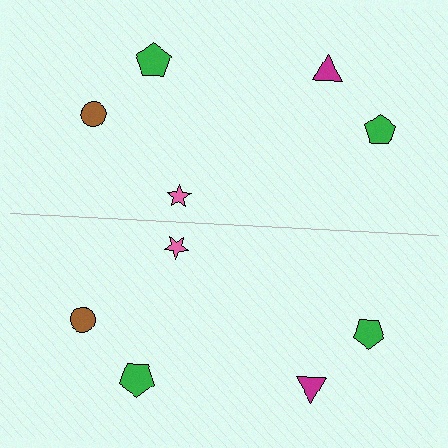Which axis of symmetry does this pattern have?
The pattern has a horizontal axis of symmetry running through the center of the image.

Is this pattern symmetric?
Yes, this pattern has bilateral (reflection) symmetry.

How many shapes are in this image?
There are 10 shapes in this image.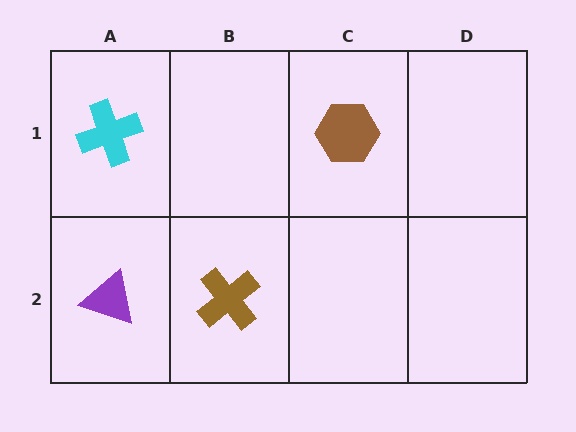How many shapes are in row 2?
2 shapes.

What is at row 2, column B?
A brown cross.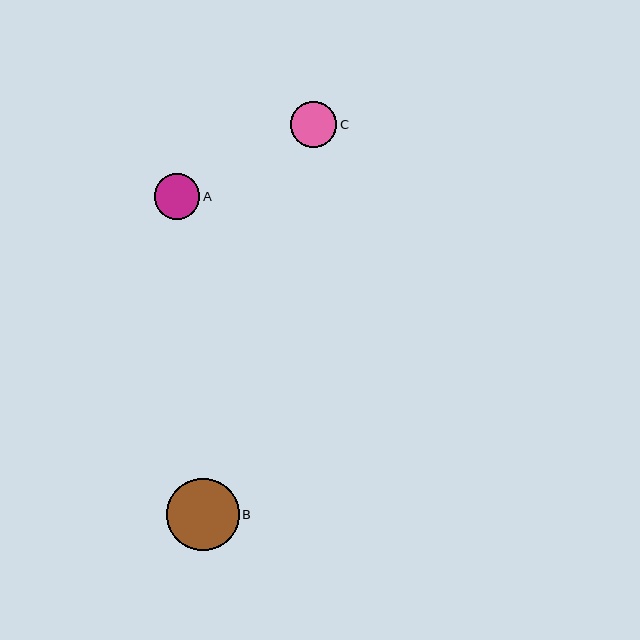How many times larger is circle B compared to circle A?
Circle B is approximately 1.6 times the size of circle A.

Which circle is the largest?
Circle B is the largest with a size of approximately 72 pixels.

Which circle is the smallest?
Circle A is the smallest with a size of approximately 46 pixels.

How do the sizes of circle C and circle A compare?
Circle C and circle A are approximately the same size.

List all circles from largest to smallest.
From largest to smallest: B, C, A.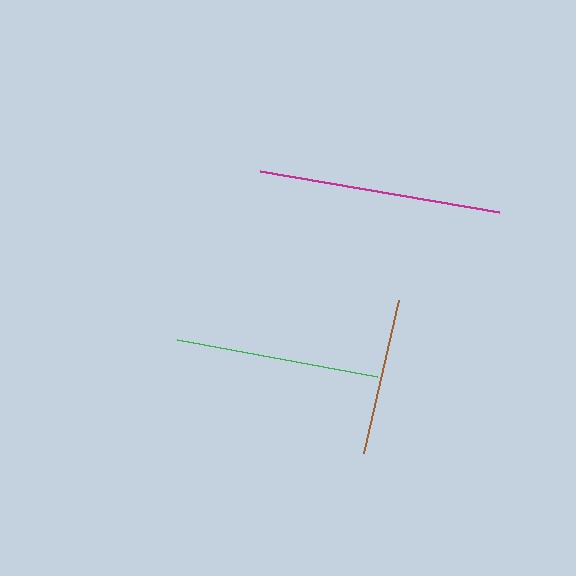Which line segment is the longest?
The magenta line is the longest at approximately 242 pixels.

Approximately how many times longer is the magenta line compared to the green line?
The magenta line is approximately 1.2 times the length of the green line.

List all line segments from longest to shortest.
From longest to shortest: magenta, green, brown.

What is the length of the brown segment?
The brown segment is approximately 158 pixels long.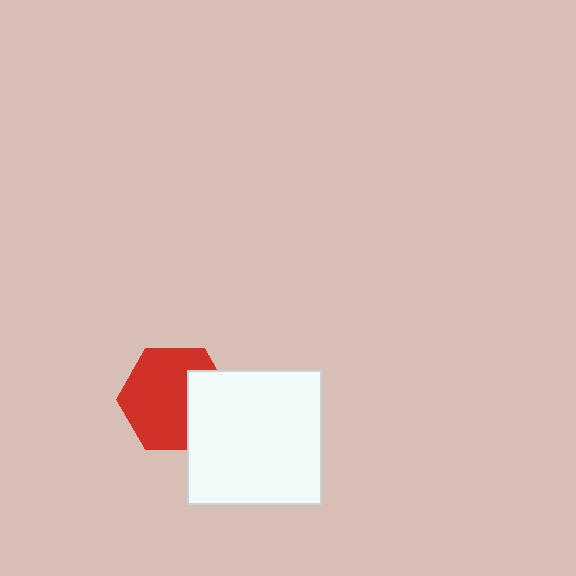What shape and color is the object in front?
The object in front is a white square.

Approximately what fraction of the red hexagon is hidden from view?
Roughly 30% of the red hexagon is hidden behind the white square.